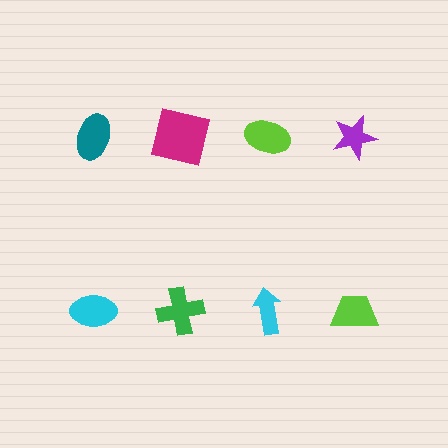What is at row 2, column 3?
A cyan arrow.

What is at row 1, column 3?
A lime ellipse.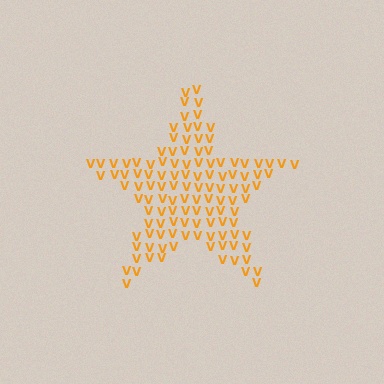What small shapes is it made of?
It is made of small letter V's.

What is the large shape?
The large shape is a star.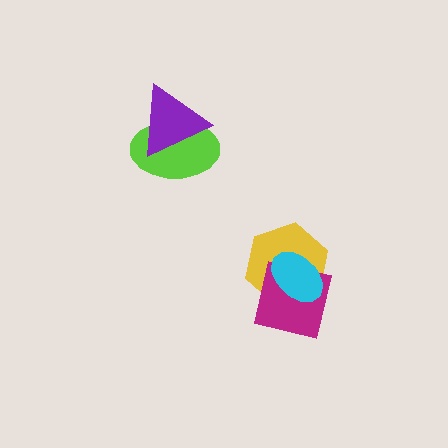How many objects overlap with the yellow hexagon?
2 objects overlap with the yellow hexagon.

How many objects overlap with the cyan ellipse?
2 objects overlap with the cyan ellipse.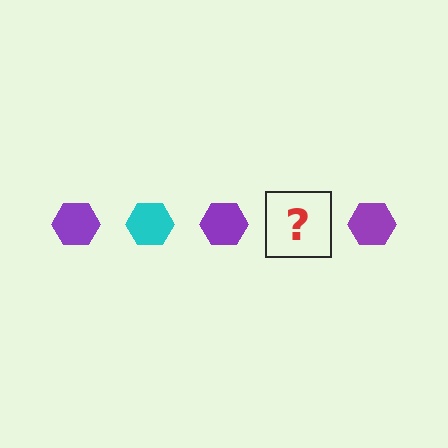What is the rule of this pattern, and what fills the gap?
The rule is that the pattern cycles through purple, cyan hexagons. The gap should be filled with a cyan hexagon.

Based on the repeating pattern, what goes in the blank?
The blank should be a cyan hexagon.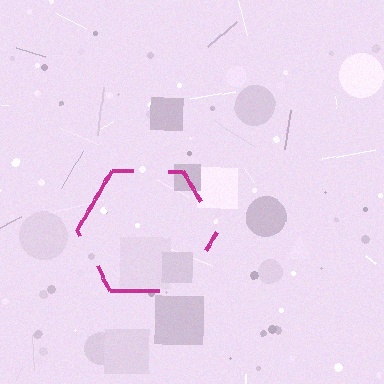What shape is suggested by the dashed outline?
The dashed outline suggests a hexagon.